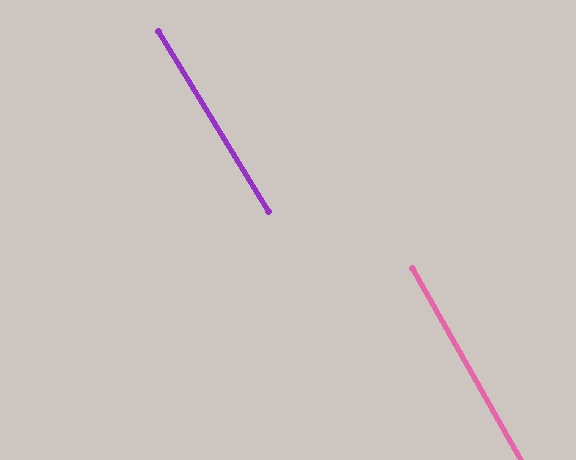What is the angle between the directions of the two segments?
Approximately 2 degrees.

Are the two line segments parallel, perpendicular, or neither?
Parallel — their directions differ by only 1.8°.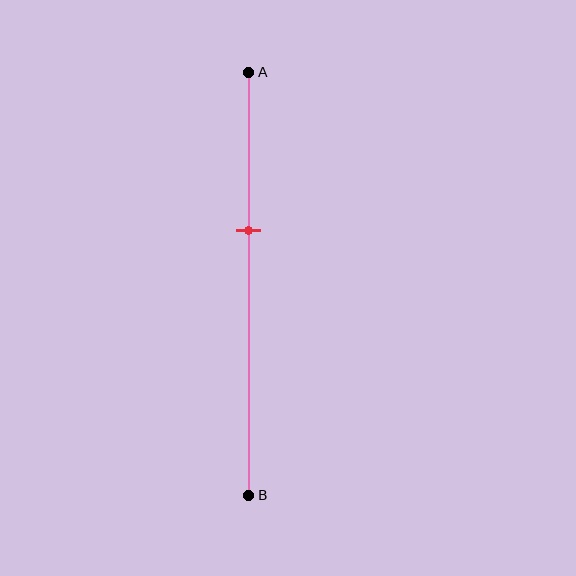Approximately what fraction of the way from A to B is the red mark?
The red mark is approximately 35% of the way from A to B.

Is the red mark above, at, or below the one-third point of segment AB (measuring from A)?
The red mark is below the one-third point of segment AB.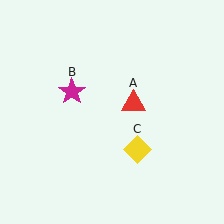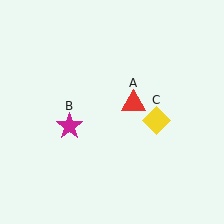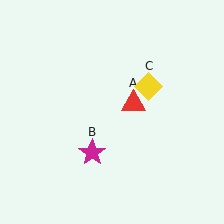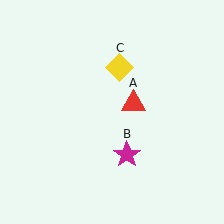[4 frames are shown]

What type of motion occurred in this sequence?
The magenta star (object B), yellow diamond (object C) rotated counterclockwise around the center of the scene.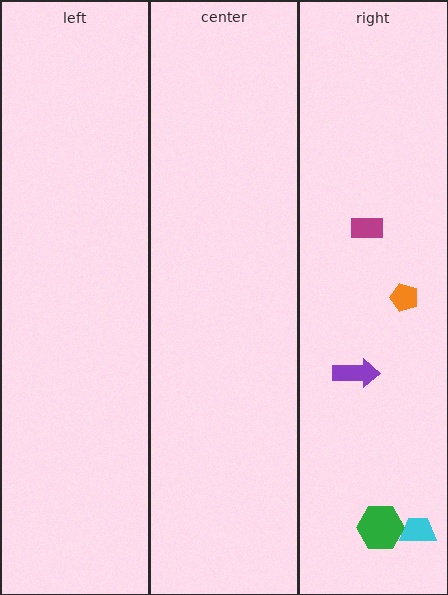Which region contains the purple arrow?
The right region.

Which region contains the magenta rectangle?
The right region.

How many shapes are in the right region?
5.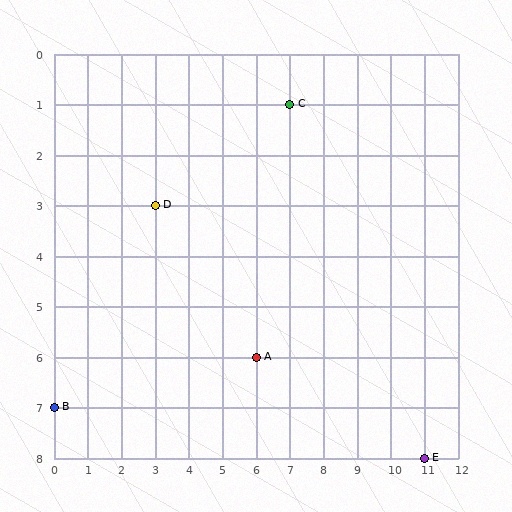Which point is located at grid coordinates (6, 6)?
Point A is at (6, 6).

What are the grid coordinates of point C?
Point C is at grid coordinates (7, 1).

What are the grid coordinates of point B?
Point B is at grid coordinates (0, 7).